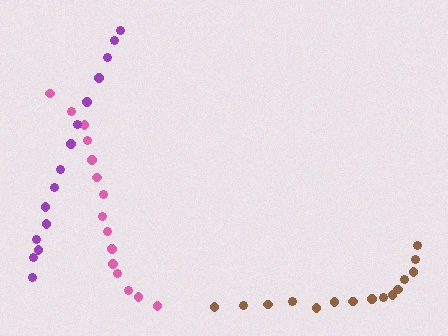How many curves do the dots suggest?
There are 3 distinct paths.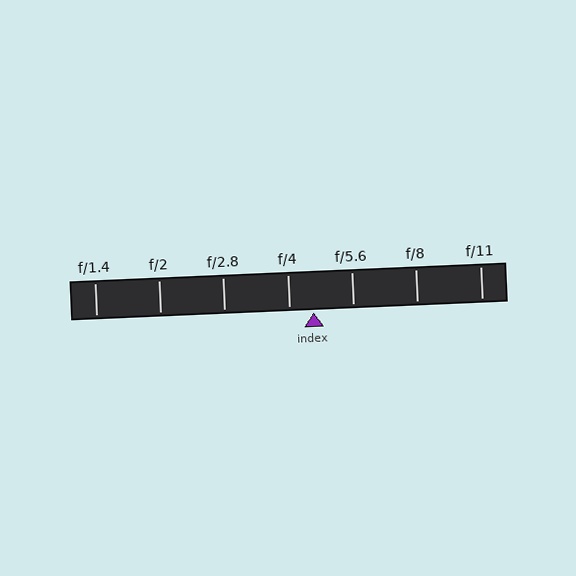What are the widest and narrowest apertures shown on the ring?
The widest aperture shown is f/1.4 and the narrowest is f/11.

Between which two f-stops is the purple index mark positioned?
The index mark is between f/4 and f/5.6.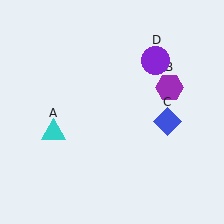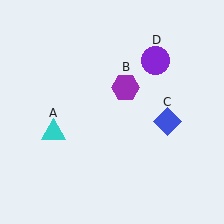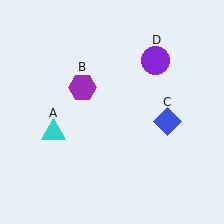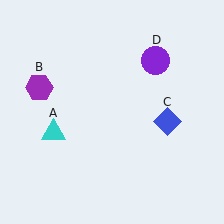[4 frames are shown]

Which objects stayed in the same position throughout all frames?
Cyan triangle (object A) and blue diamond (object C) and purple circle (object D) remained stationary.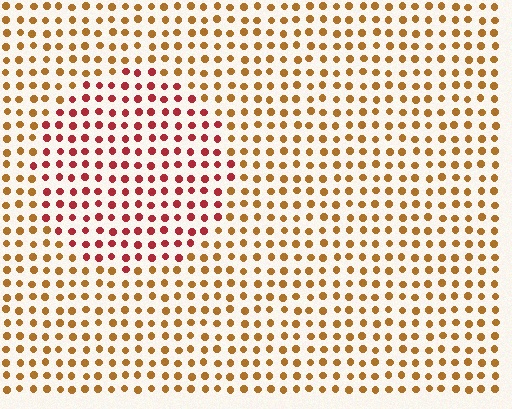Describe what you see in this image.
The image is filled with small brown elements in a uniform arrangement. A circle-shaped region is visible where the elements are tinted to a slightly different hue, forming a subtle color boundary.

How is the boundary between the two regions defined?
The boundary is defined purely by a slight shift in hue (about 40 degrees). Spacing, size, and orientation are identical on both sides.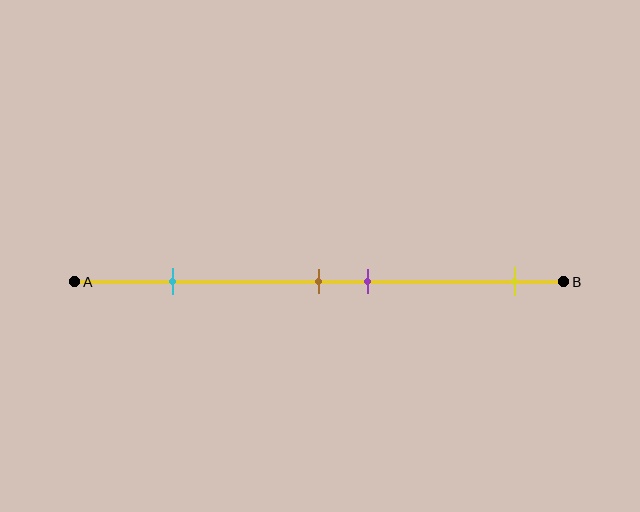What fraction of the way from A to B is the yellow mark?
The yellow mark is approximately 90% (0.9) of the way from A to B.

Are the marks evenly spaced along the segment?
No, the marks are not evenly spaced.